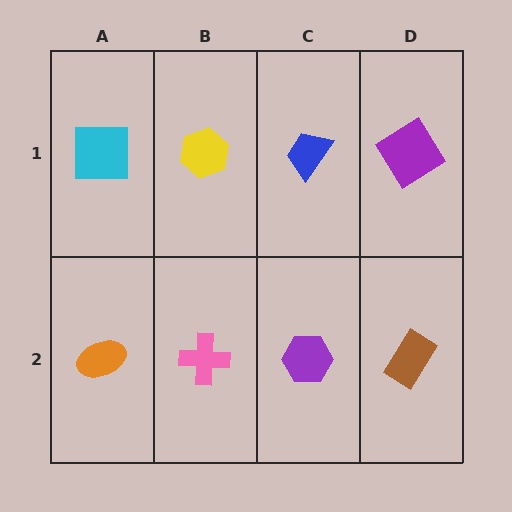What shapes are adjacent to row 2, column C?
A blue trapezoid (row 1, column C), a pink cross (row 2, column B), a brown rectangle (row 2, column D).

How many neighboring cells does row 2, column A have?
2.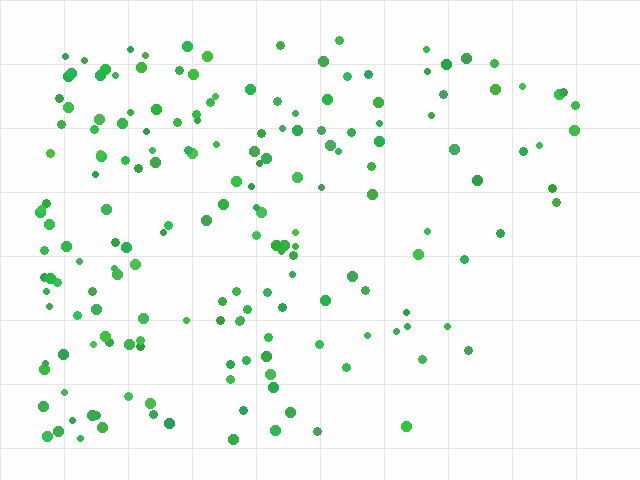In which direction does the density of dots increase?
From right to left, with the left side densest.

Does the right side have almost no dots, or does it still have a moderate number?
Still a moderate number, just noticeably fewer than the left.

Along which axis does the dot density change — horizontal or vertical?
Horizontal.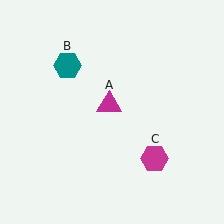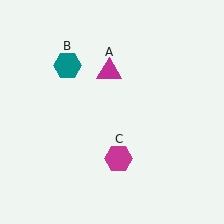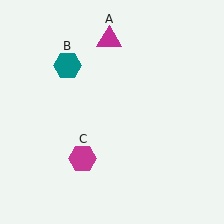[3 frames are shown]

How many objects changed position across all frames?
2 objects changed position: magenta triangle (object A), magenta hexagon (object C).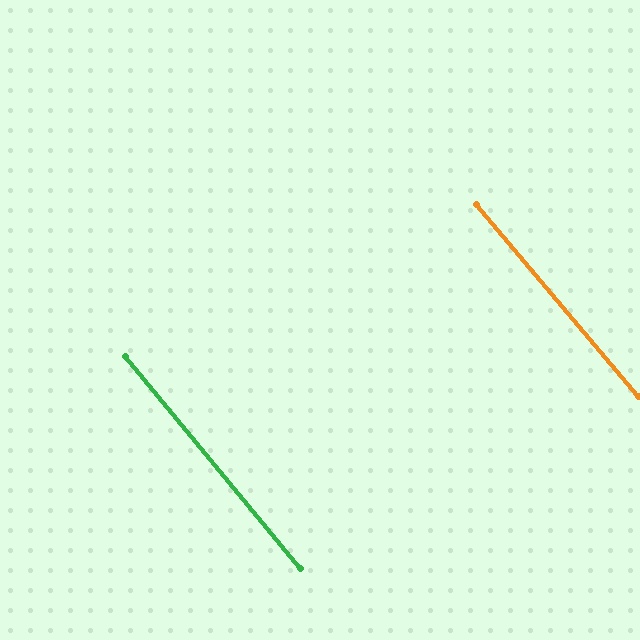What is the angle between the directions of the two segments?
Approximately 1 degree.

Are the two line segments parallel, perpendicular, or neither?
Parallel — their directions differ by only 0.5°.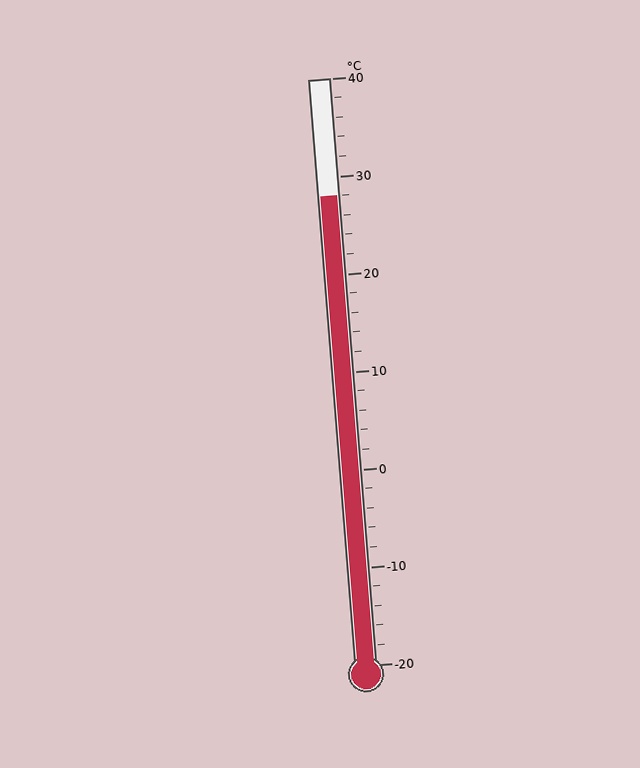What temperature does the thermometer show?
The thermometer shows approximately 28°C.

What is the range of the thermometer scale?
The thermometer scale ranges from -20°C to 40°C.